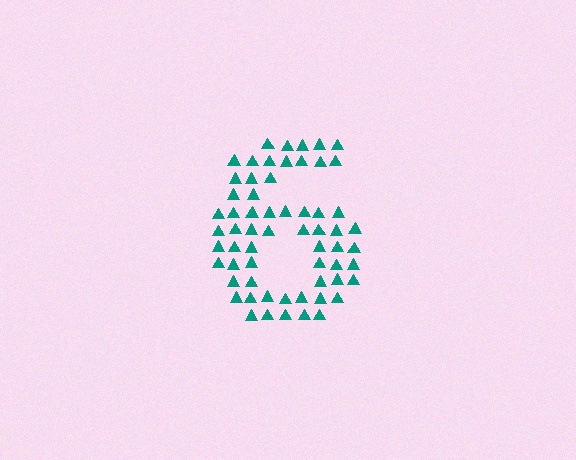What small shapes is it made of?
It is made of small triangles.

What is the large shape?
The large shape is the digit 6.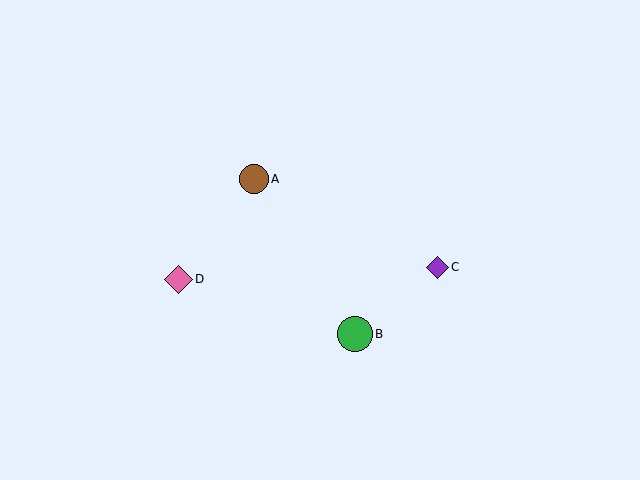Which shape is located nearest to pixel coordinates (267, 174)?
The brown circle (labeled A) at (254, 179) is nearest to that location.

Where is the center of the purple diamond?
The center of the purple diamond is at (437, 267).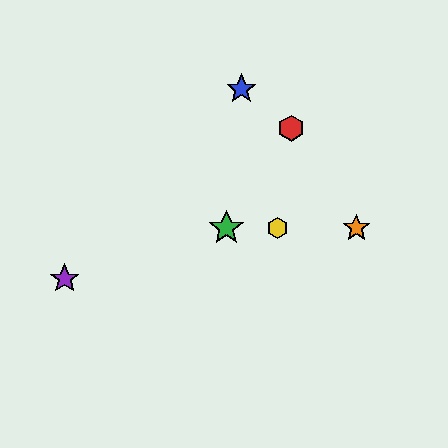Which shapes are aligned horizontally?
The green star, the yellow hexagon, the orange star are aligned horizontally.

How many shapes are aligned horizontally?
3 shapes (the green star, the yellow hexagon, the orange star) are aligned horizontally.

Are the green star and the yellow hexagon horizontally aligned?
Yes, both are at y≈228.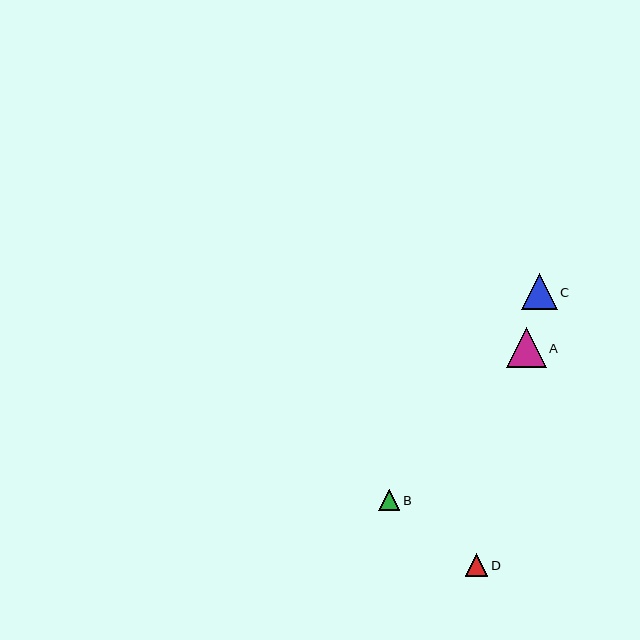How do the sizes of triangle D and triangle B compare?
Triangle D and triangle B are approximately the same size.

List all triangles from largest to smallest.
From largest to smallest: A, C, D, B.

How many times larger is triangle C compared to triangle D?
Triangle C is approximately 1.6 times the size of triangle D.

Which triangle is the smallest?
Triangle B is the smallest with a size of approximately 21 pixels.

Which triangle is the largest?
Triangle A is the largest with a size of approximately 40 pixels.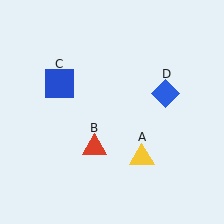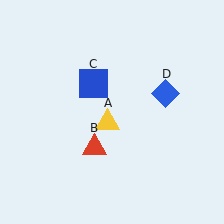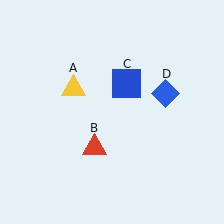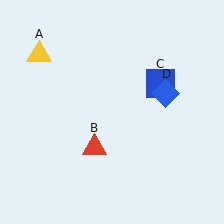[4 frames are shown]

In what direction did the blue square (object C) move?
The blue square (object C) moved right.